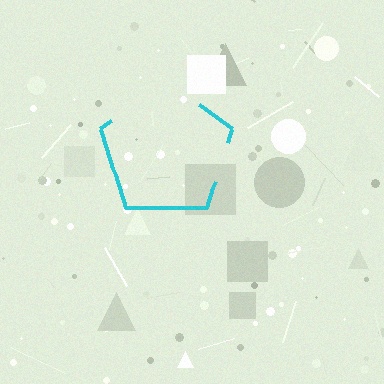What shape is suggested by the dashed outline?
The dashed outline suggests a pentagon.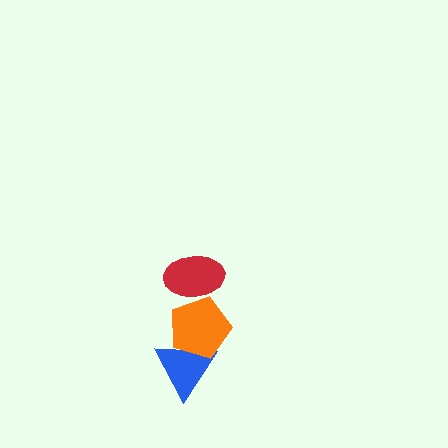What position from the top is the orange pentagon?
The orange pentagon is 2nd from the top.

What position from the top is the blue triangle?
The blue triangle is 3rd from the top.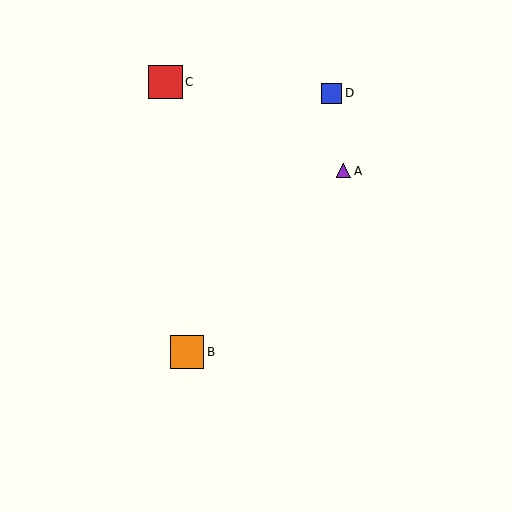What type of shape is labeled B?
Shape B is an orange square.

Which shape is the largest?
The red square (labeled C) is the largest.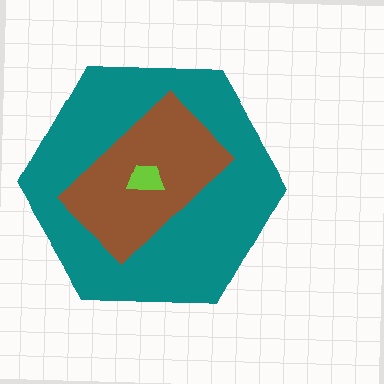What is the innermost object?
The lime trapezoid.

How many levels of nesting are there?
3.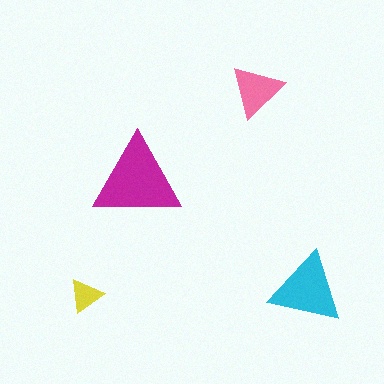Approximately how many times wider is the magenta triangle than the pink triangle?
About 1.5 times wider.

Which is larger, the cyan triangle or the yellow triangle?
The cyan one.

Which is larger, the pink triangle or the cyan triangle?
The cyan one.